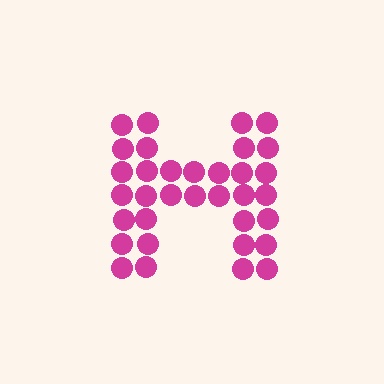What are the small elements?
The small elements are circles.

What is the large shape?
The large shape is the letter H.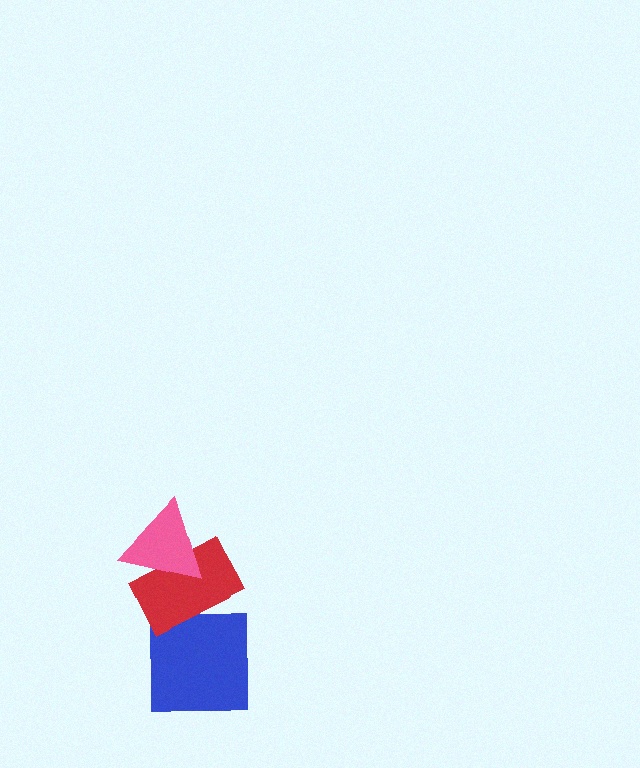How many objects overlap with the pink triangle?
1 object overlaps with the pink triangle.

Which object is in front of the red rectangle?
The pink triangle is in front of the red rectangle.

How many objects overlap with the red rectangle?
2 objects overlap with the red rectangle.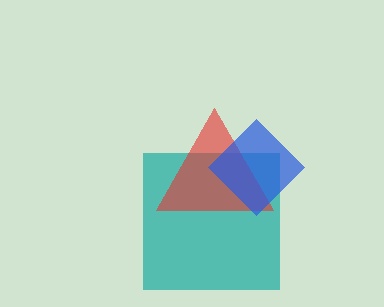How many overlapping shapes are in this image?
There are 3 overlapping shapes in the image.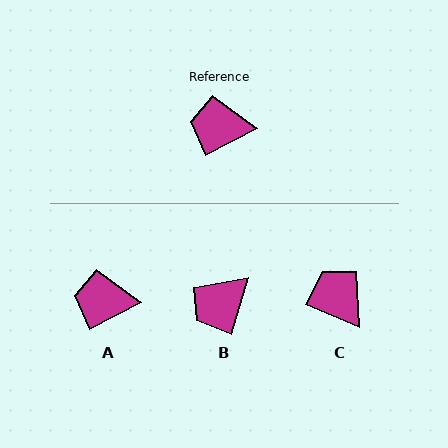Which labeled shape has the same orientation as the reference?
A.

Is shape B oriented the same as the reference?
No, it is off by about 45 degrees.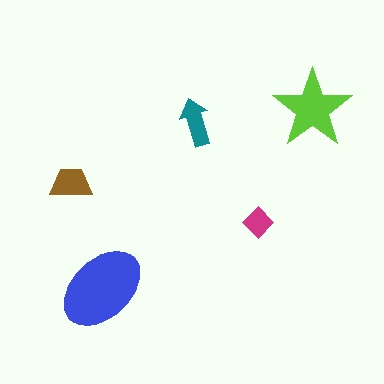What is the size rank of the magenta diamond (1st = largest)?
5th.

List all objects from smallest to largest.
The magenta diamond, the teal arrow, the brown trapezoid, the lime star, the blue ellipse.